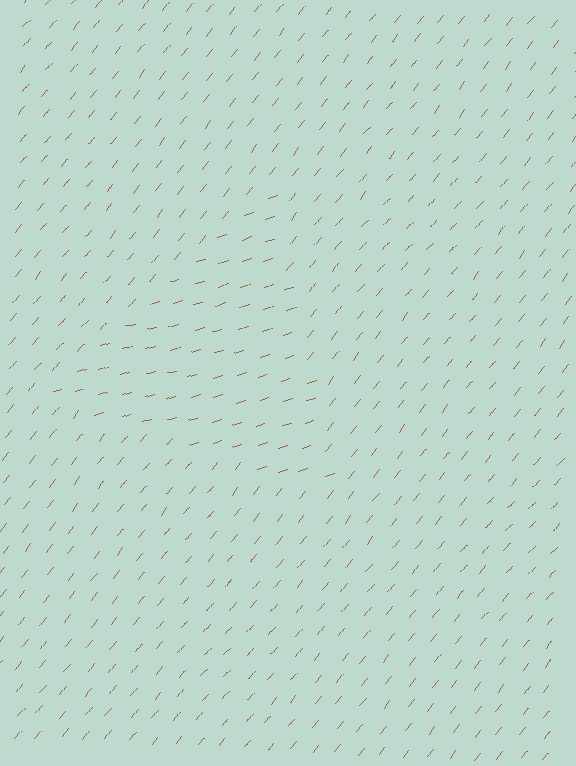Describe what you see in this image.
The image is filled with small brown line segments. A triangle region in the image has lines oriented differently from the surrounding lines, creating a visible texture boundary.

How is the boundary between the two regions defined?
The boundary is defined purely by a change in line orientation (approximately 34 degrees difference). All lines are the same color and thickness.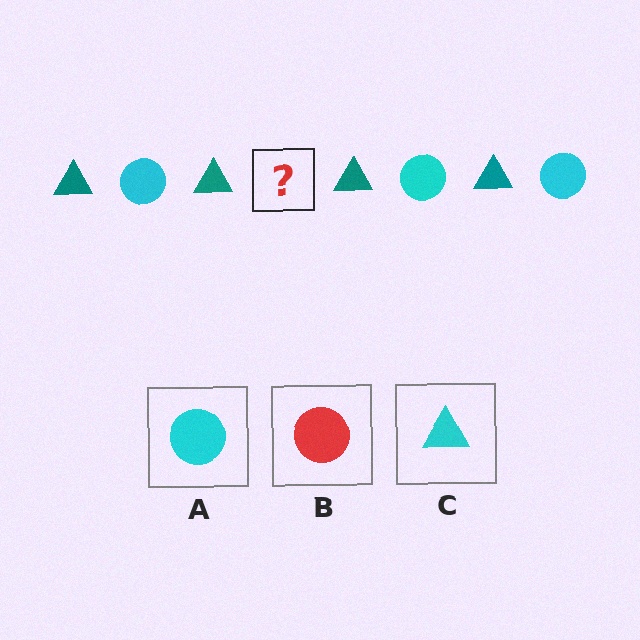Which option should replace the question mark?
Option A.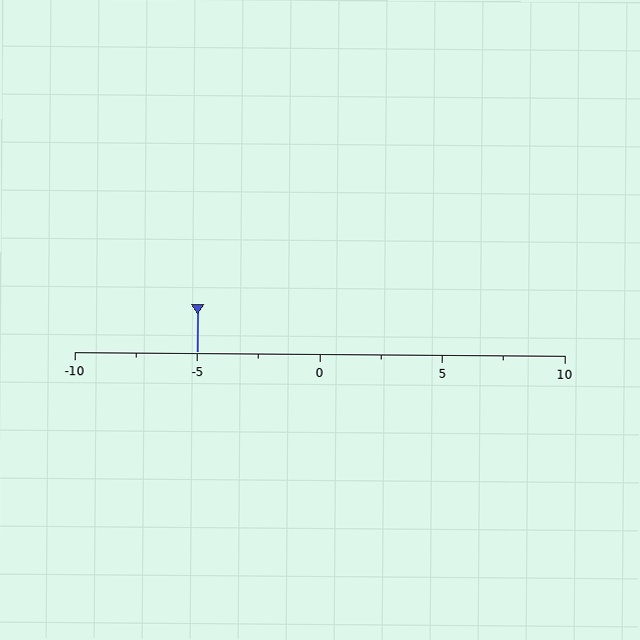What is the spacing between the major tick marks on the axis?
The major ticks are spaced 5 apart.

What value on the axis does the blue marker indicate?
The marker indicates approximately -5.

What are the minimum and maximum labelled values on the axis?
The axis runs from -10 to 10.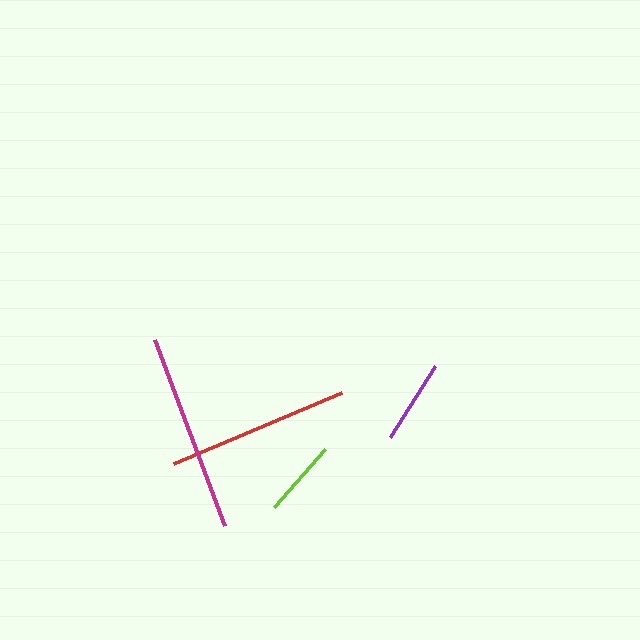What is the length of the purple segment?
The purple segment is approximately 84 pixels long.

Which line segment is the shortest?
The lime line is the shortest at approximately 77 pixels.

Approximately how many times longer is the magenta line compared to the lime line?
The magenta line is approximately 2.6 times the length of the lime line.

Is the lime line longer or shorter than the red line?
The red line is longer than the lime line.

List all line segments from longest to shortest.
From longest to shortest: magenta, red, purple, lime.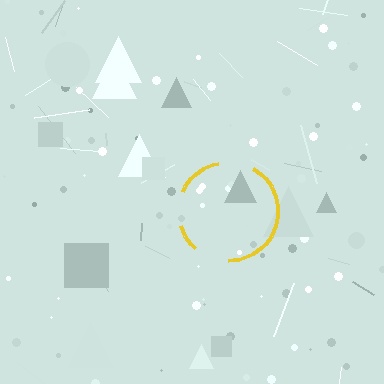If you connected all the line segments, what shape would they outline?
They would outline a circle.